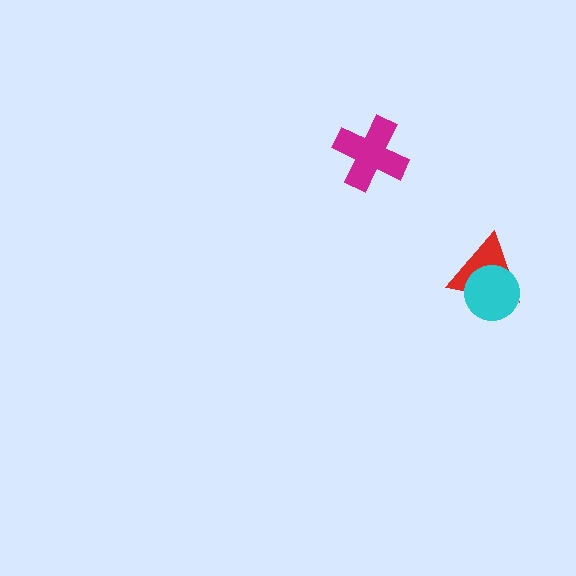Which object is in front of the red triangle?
The cyan circle is in front of the red triangle.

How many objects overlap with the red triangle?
1 object overlaps with the red triangle.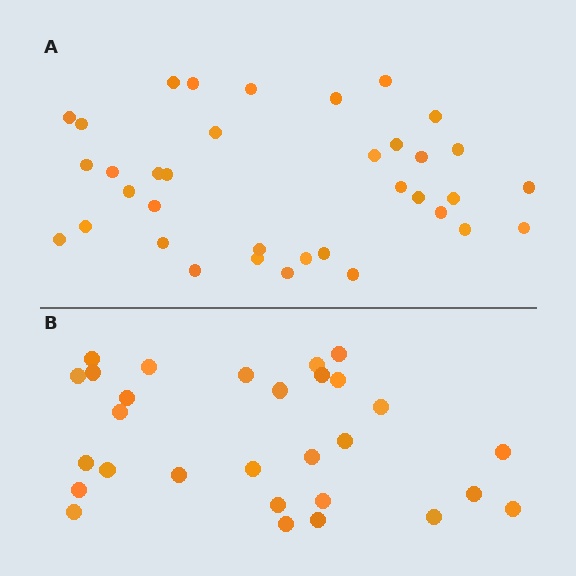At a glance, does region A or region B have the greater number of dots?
Region A (the top region) has more dots.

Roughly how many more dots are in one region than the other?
Region A has roughly 8 or so more dots than region B.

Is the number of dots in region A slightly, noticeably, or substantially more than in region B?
Region A has only slightly more — the two regions are fairly close. The ratio is roughly 1.2 to 1.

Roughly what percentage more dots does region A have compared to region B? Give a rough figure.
About 25% more.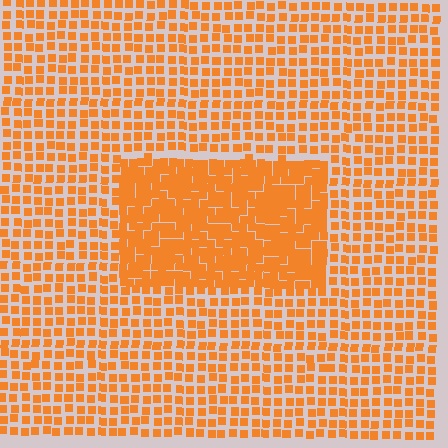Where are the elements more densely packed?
The elements are more densely packed inside the rectangle boundary.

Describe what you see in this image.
The image contains small orange elements arranged at two different densities. A rectangle-shaped region is visible where the elements are more densely packed than the surrounding area.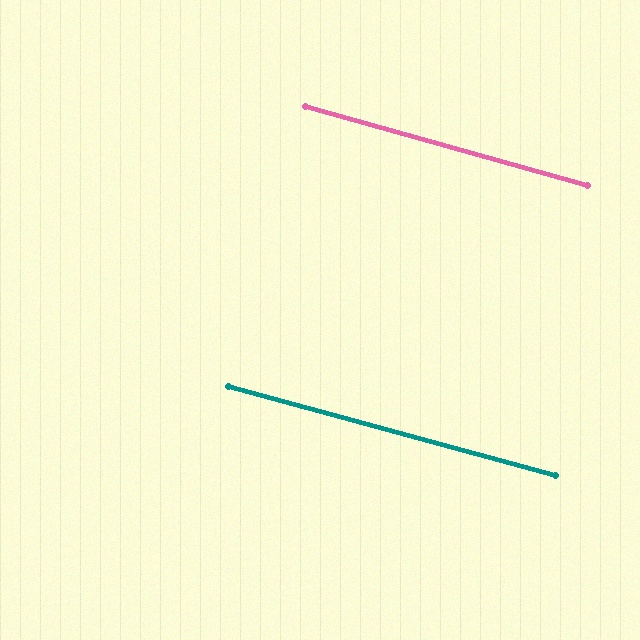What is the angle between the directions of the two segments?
Approximately 0 degrees.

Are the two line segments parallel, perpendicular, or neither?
Parallel — their directions differ by only 0.5°.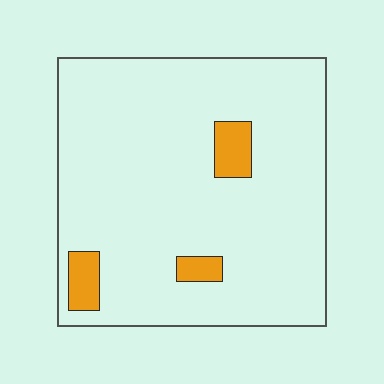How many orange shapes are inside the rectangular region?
3.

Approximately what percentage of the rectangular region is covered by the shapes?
Approximately 5%.